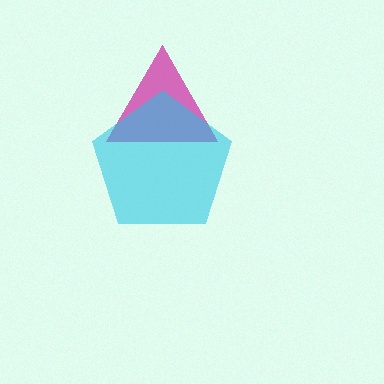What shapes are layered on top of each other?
The layered shapes are: a magenta triangle, a cyan pentagon.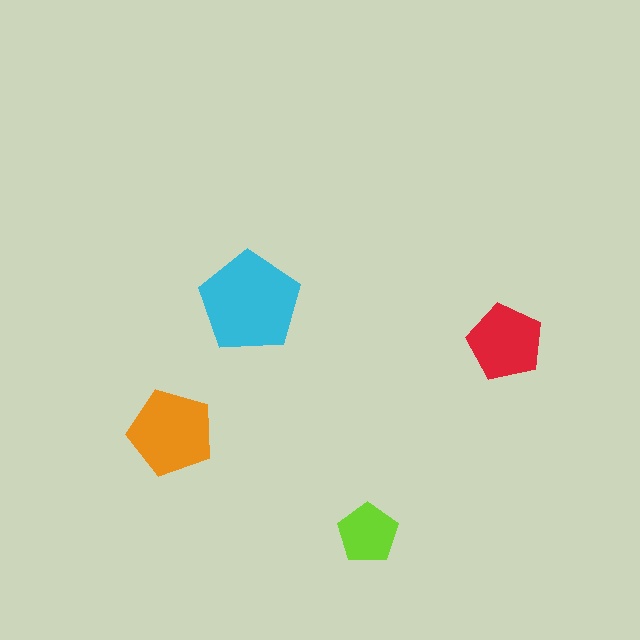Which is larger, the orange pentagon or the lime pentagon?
The orange one.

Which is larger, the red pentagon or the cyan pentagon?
The cyan one.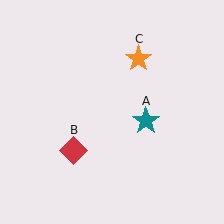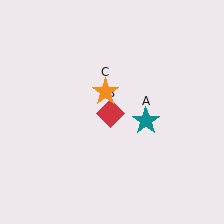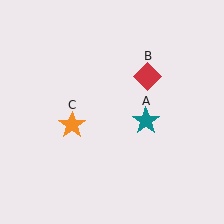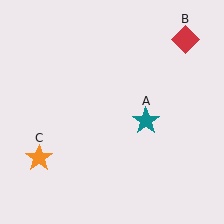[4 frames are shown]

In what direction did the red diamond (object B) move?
The red diamond (object B) moved up and to the right.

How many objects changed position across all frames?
2 objects changed position: red diamond (object B), orange star (object C).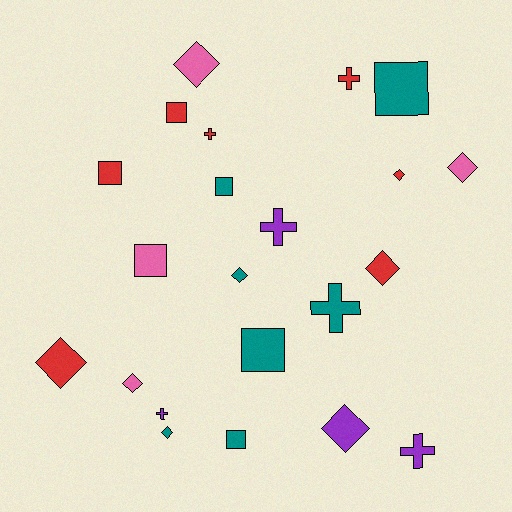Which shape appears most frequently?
Diamond, with 9 objects.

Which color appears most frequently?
Teal, with 7 objects.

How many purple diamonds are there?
There is 1 purple diamond.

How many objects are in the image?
There are 22 objects.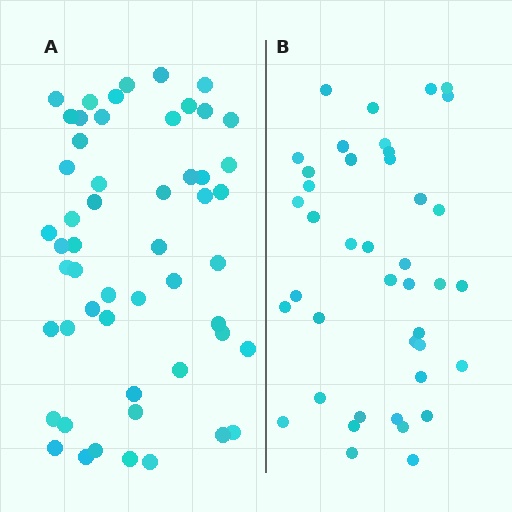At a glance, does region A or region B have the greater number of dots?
Region A (the left region) has more dots.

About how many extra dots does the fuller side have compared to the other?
Region A has roughly 12 or so more dots than region B.